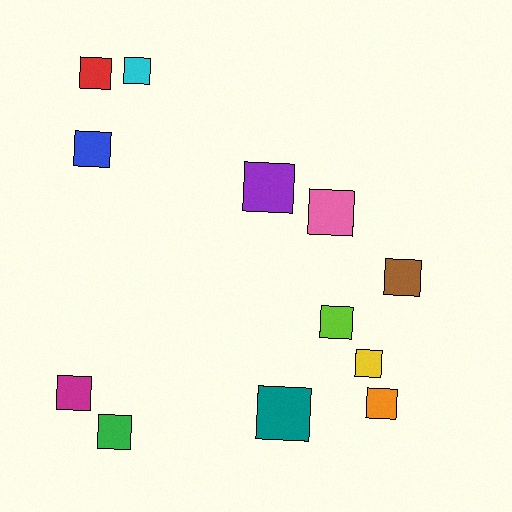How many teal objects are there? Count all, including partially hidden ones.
There is 1 teal object.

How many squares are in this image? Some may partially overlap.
There are 12 squares.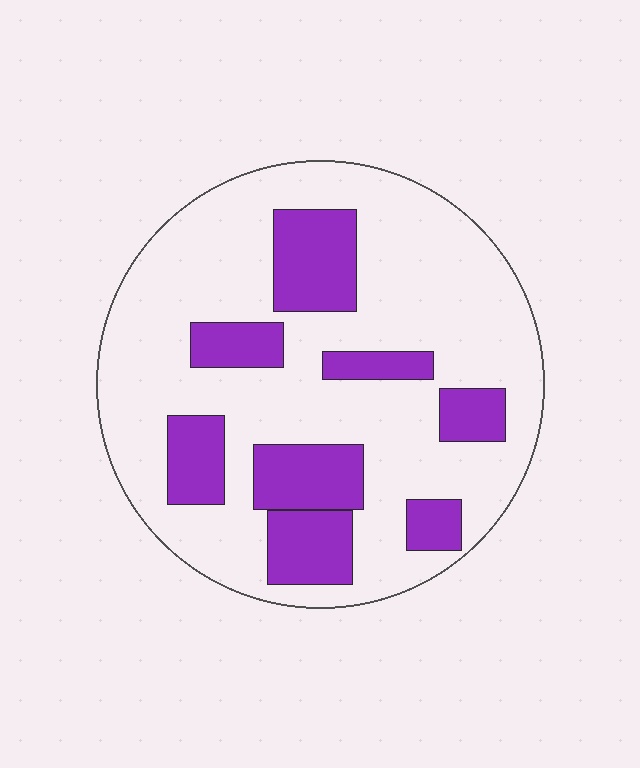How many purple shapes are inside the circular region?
8.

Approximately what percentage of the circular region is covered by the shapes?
Approximately 25%.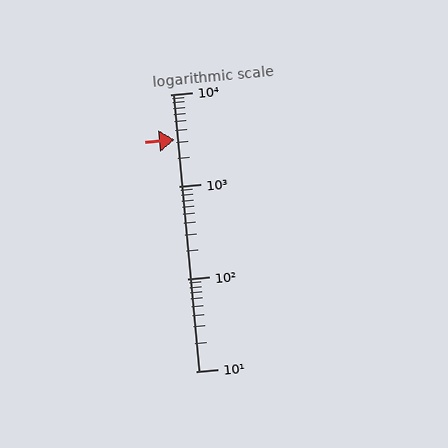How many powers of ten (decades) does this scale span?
The scale spans 3 decades, from 10 to 10000.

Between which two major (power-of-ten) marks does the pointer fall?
The pointer is between 1000 and 10000.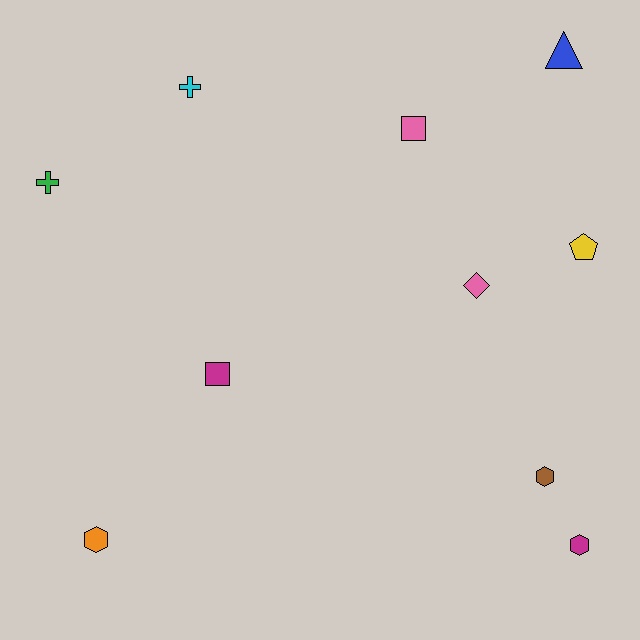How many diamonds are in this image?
There is 1 diamond.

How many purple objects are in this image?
There are no purple objects.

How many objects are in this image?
There are 10 objects.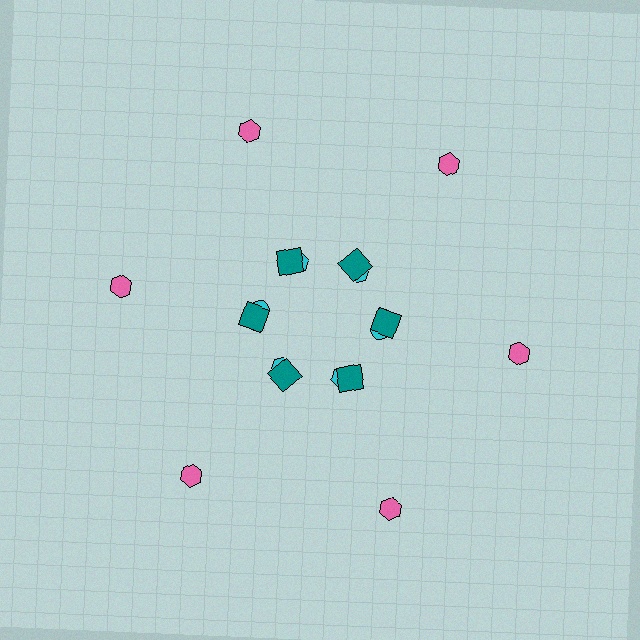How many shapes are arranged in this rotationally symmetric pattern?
There are 18 shapes, arranged in 6 groups of 3.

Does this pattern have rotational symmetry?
Yes, this pattern has 6-fold rotational symmetry. It looks the same after rotating 60 degrees around the center.